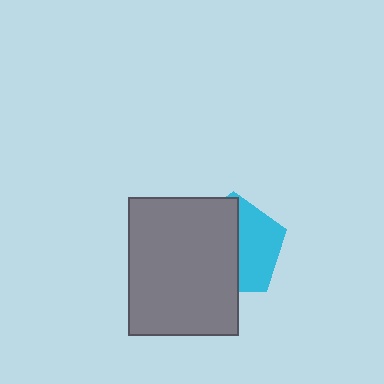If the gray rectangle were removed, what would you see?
You would see the complete cyan pentagon.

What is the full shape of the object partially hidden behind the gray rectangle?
The partially hidden object is a cyan pentagon.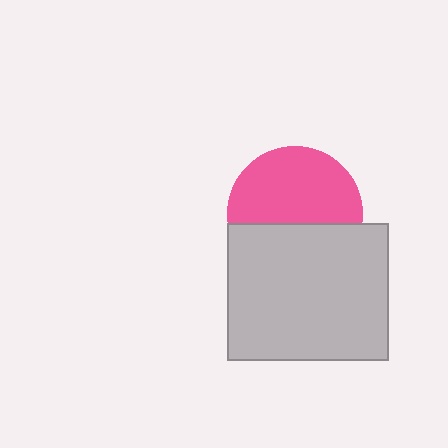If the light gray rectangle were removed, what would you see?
You would see the complete pink circle.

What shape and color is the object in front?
The object in front is a light gray rectangle.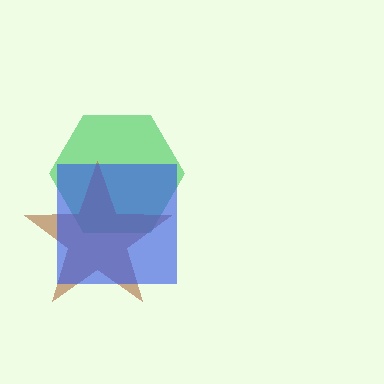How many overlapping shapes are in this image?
There are 3 overlapping shapes in the image.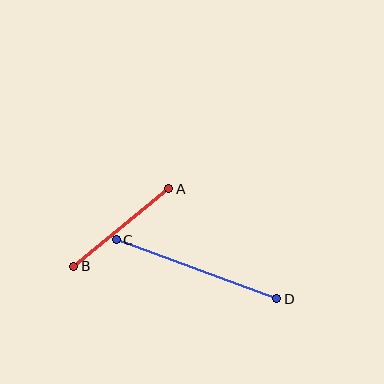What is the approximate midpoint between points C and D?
The midpoint is at approximately (197, 269) pixels.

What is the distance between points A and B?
The distance is approximately 123 pixels.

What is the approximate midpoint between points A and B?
The midpoint is at approximately (121, 227) pixels.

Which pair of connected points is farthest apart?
Points C and D are farthest apart.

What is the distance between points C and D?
The distance is approximately 171 pixels.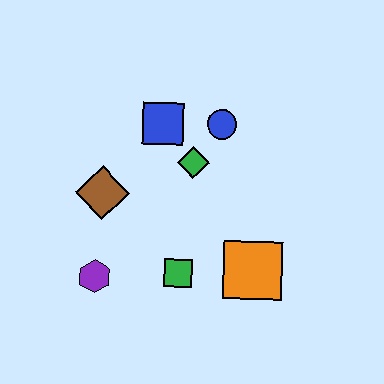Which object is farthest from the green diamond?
The purple hexagon is farthest from the green diamond.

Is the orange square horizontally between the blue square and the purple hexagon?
No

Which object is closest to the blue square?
The green diamond is closest to the blue square.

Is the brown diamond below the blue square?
Yes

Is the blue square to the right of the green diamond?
No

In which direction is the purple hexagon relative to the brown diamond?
The purple hexagon is below the brown diamond.